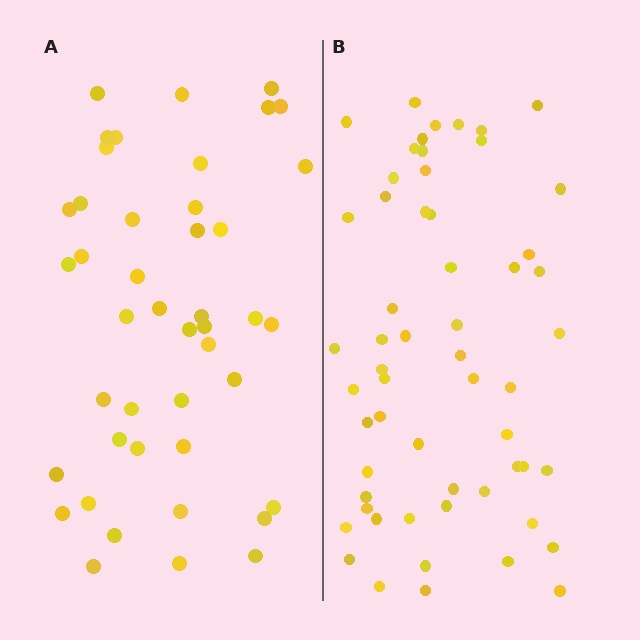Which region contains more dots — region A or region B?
Region B (the right region) has more dots.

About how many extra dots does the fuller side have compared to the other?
Region B has approximately 15 more dots than region A.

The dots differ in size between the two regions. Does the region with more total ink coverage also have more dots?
No. Region A has more total ink coverage because its dots are larger, but region B actually contains more individual dots. Total area can be misleading — the number of items is what matters here.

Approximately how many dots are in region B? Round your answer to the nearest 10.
About 60 dots. (The exact count is 57, which rounds to 60.)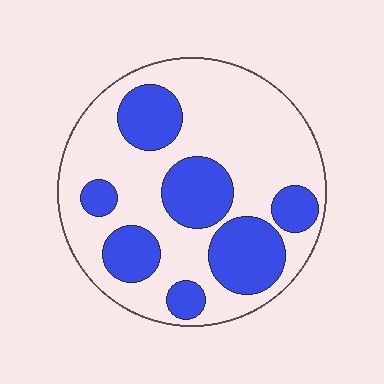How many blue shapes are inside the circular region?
7.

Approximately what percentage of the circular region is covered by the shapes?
Approximately 35%.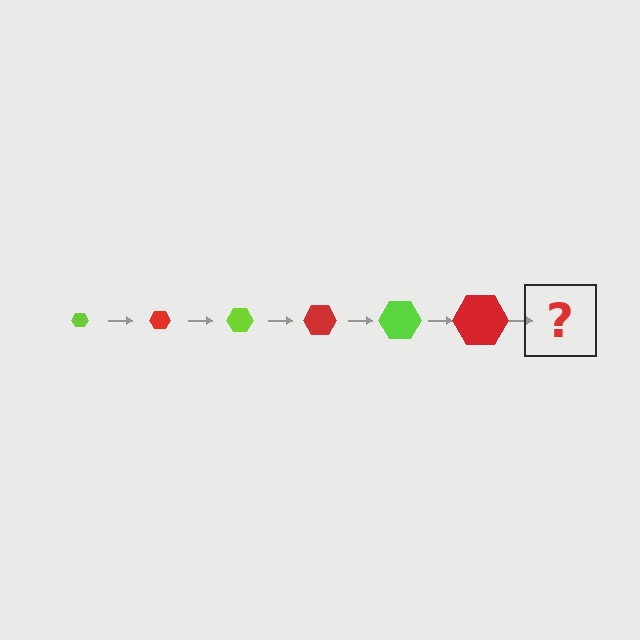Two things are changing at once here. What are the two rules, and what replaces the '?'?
The two rules are that the hexagon grows larger each step and the color cycles through lime and red. The '?' should be a lime hexagon, larger than the previous one.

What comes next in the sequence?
The next element should be a lime hexagon, larger than the previous one.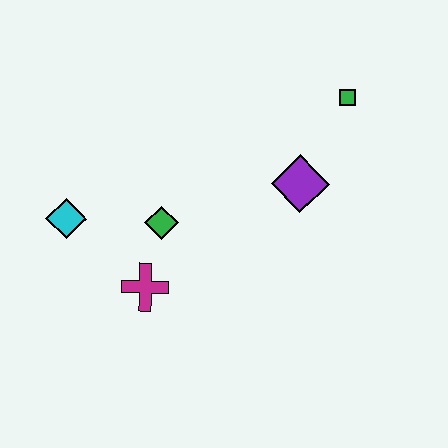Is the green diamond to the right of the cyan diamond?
Yes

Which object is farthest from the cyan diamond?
The green square is farthest from the cyan diamond.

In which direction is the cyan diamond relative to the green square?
The cyan diamond is to the left of the green square.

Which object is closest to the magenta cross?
The green diamond is closest to the magenta cross.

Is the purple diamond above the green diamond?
Yes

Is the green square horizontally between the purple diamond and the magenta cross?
No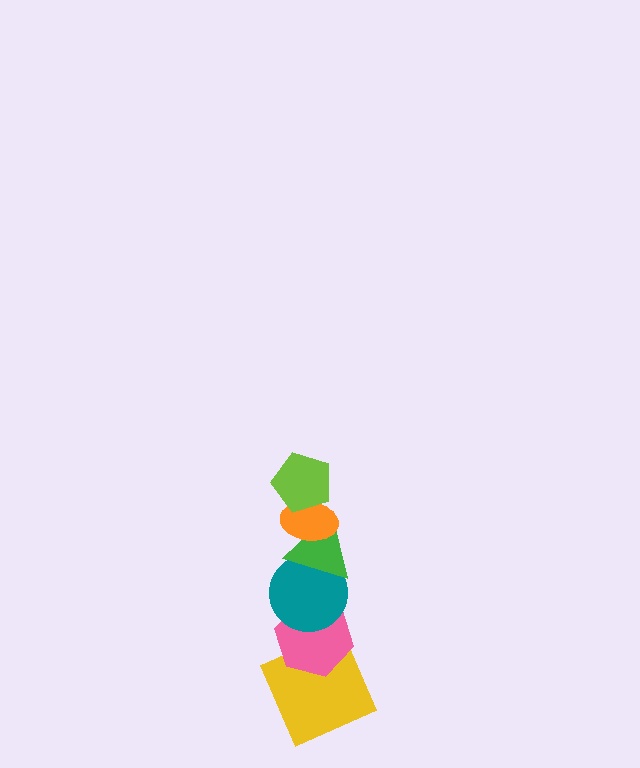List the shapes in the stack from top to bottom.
From top to bottom: the lime pentagon, the orange ellipse, the green triangle, the teal circle, the pink hexagon, the yellow square.